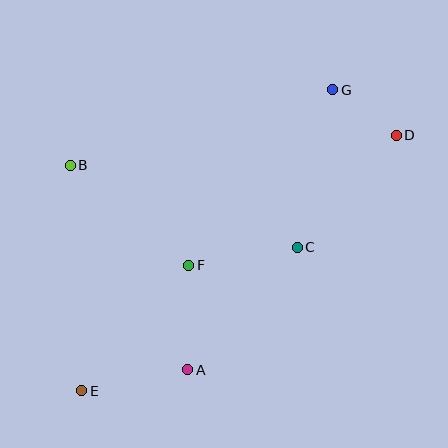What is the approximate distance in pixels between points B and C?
The distance between B and C is approximately 241 pixels.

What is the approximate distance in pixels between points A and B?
The distance between A and B is approximately 236 pixels.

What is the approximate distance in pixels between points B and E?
The distance between B and E is approximately 226 pixels.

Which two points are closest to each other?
Points D and G are closest to each other.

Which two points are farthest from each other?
Points D and E are farthest from each other.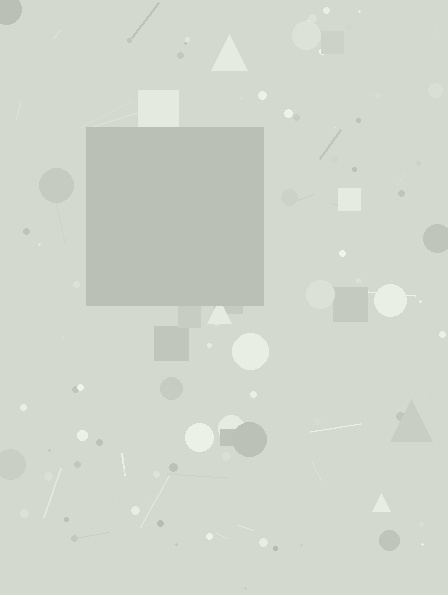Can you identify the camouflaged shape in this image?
The camouflaged shape is a square.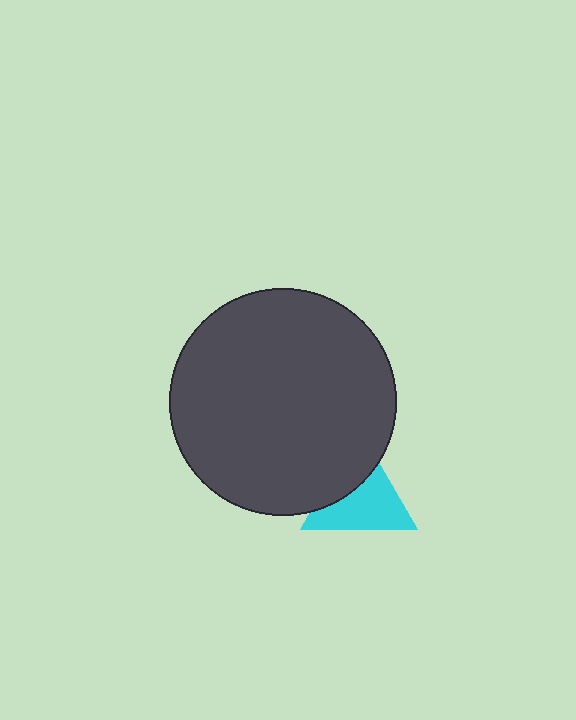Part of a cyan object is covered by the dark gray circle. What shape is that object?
It is a triangle.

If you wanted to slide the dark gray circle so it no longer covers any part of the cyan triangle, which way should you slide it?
Slide it toward the upper-left — that is the most direct way to separate the two shapes.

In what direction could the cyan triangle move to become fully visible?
The cyan triangle could move toward the lower-right. That would shift it out from behind the dark gray circle entirely.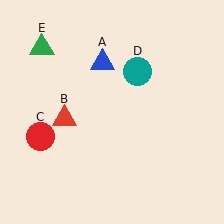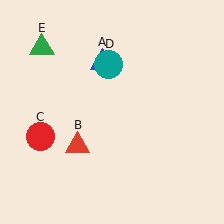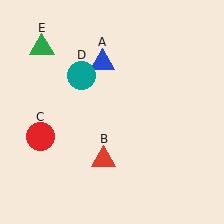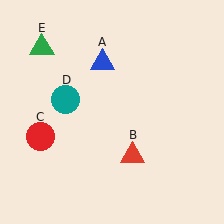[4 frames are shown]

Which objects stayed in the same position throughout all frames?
Blue triangle (object A) and red circle (object C) and green triangle (object E) remained stationary.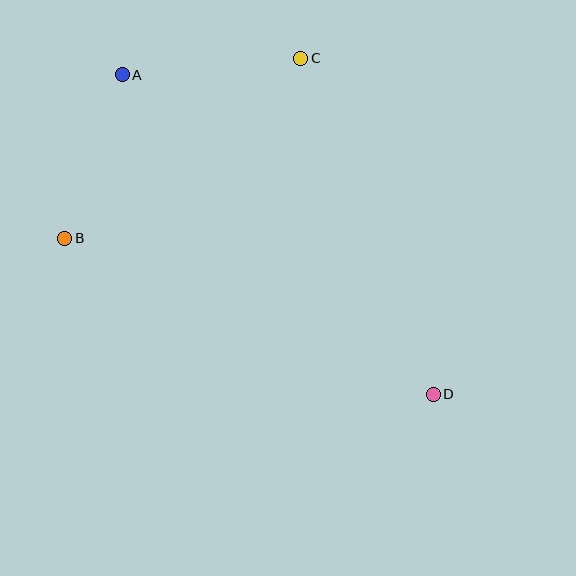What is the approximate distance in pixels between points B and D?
The distance between B and D is approximately 400 pixels.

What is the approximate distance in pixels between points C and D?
The distance between C and D is approximately 361 pixels.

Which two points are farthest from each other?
Points A and D are farthest from each other.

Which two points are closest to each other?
Points A and B are closest to each other.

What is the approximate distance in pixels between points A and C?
The distance between A and C is approximately 179 pixels.